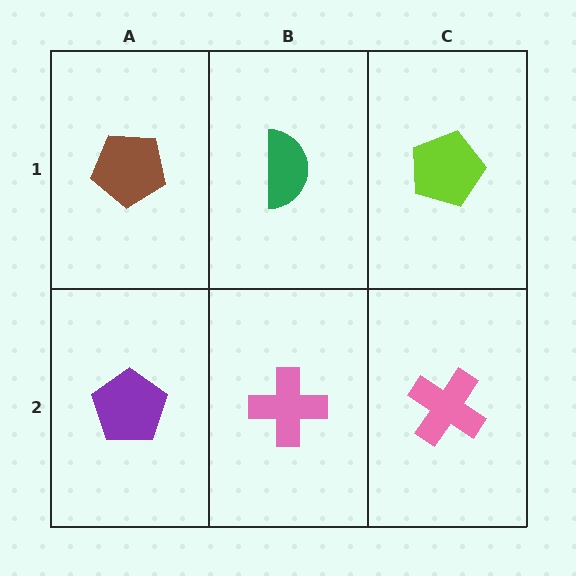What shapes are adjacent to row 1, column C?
A pink cross (row 2, column C), a green semicircle (row 1, column B).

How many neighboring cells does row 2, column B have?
3.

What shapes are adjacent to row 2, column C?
A lime pentagon (row 1, column C), a pink cross (row 2, column B).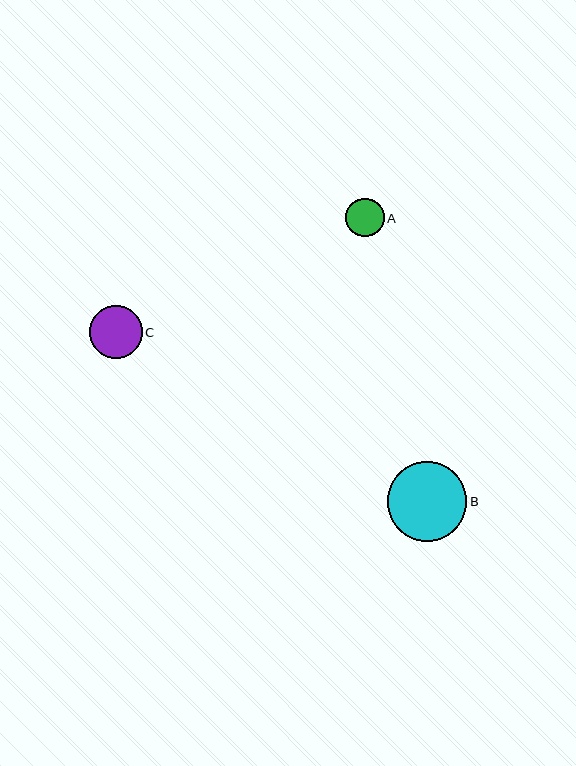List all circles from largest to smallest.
From largest to smallest: B, C, A.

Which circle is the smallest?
Circle A is the smallest with a size of approximately 38 pixels.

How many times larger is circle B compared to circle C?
Circle B is approximately 1.5 times the size of circle C.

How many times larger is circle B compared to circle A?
Circle B is approximately 2.1 times the size of circle A.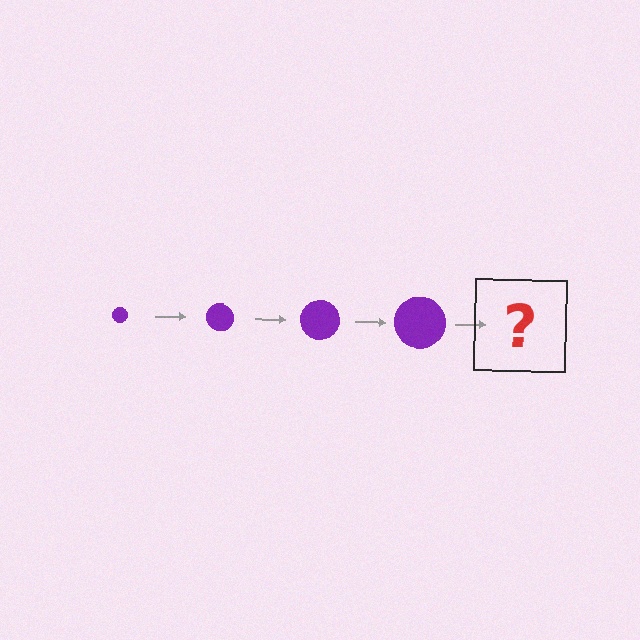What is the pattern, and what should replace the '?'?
The pattern is that the circle gets progressively larger each step. The '?' should be a purple circle, larger than the previous one.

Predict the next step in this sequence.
The next step is a purple circle, larger than the previous one.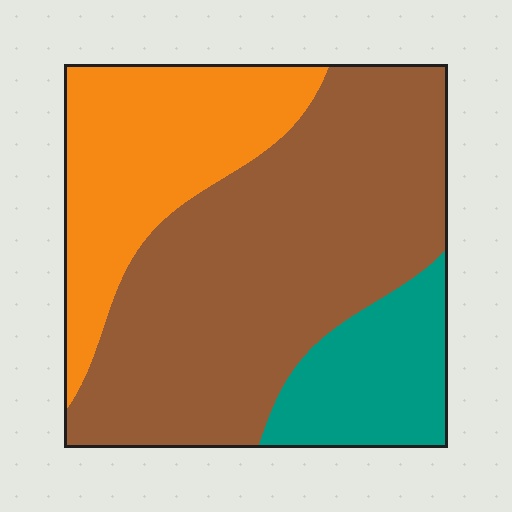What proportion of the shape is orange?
Orange takes up about one quarter (1/4) of the shape.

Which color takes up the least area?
Teal, at roughly 15%.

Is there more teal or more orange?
Orange.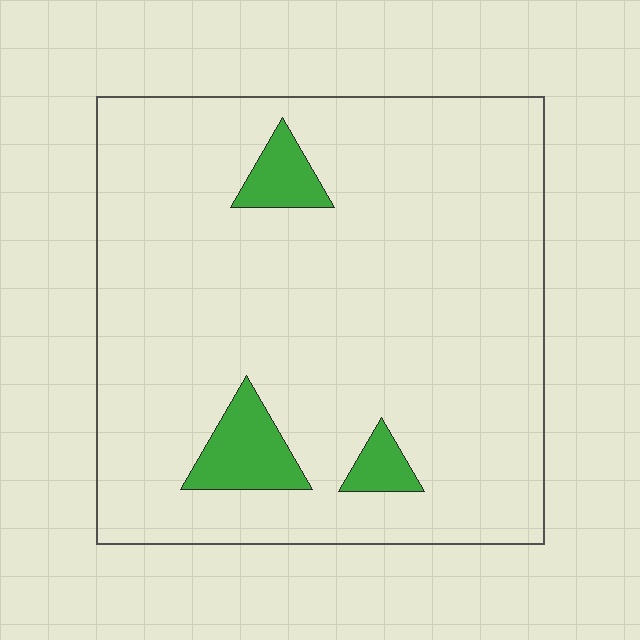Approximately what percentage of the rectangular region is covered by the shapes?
Approximately 10%.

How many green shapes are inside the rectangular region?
3.